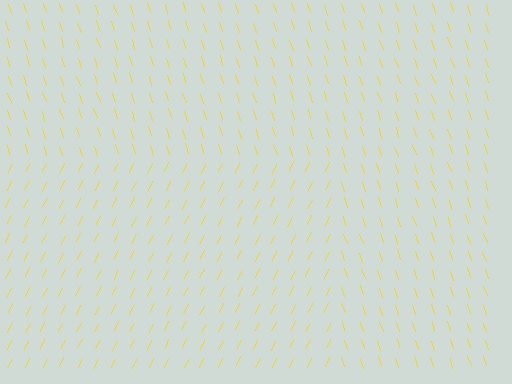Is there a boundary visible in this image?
Yes, there is a texture boundary formed by a change in line orientation.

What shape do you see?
I see a rectangle.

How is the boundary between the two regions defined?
The boundary is defined purely by a change in line orientation (approximately 45 degrees difference). All lines are the same color and thickness.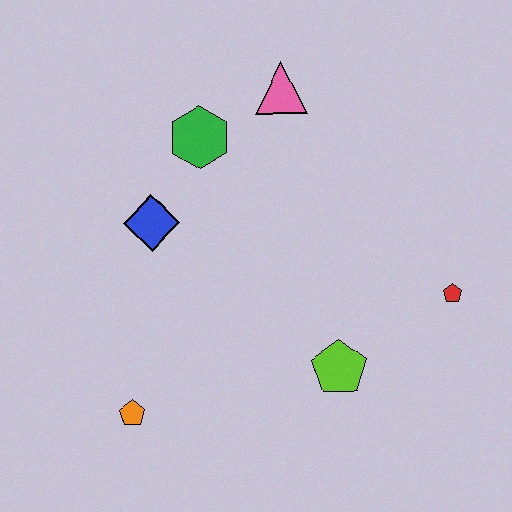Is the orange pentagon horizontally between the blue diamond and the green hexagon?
No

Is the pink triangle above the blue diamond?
Yes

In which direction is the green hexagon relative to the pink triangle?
The green hexagon is to the left of the pink triangle.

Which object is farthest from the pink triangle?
The orange pentagon is farthest from the pink triangle.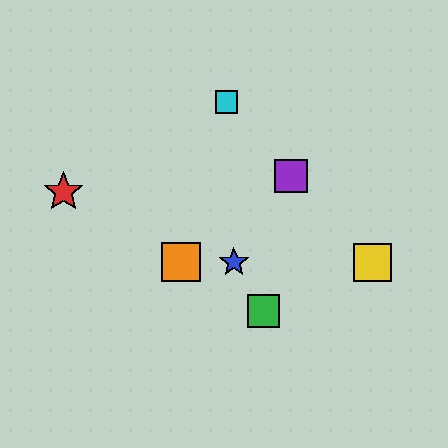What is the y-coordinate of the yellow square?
The yellow square is at y≈262.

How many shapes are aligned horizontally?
3 shapes (the blue star, the yellow square, the orange square) are aligned horizontally.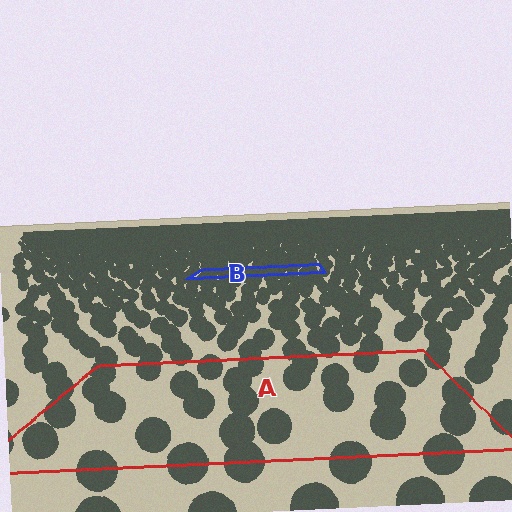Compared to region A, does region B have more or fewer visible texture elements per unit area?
Region B has more texture elements per unit area — they are packed more densely because it is farther away.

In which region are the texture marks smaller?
The texture marks are smaller in region B, because it is farther away.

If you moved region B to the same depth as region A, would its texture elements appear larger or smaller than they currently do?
They would appear larger. At a closer depth, the same texture elements are projected at a bigger on-screen size.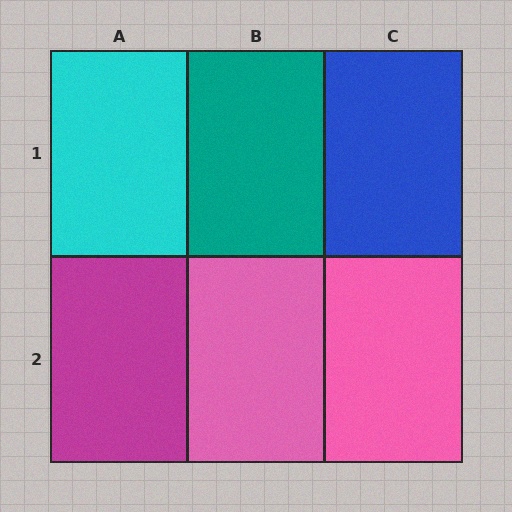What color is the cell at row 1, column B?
Teal.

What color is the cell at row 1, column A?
Cyan.